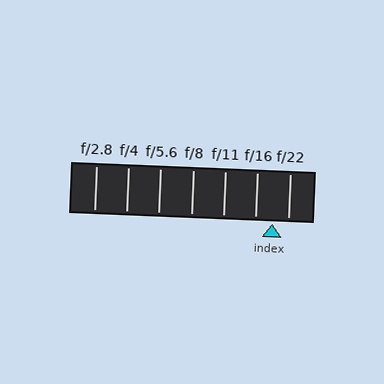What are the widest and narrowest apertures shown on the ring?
The widest aperture shown is f/2.8 and the narrowest is f/22.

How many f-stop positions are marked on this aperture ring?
There are 7 f-stop positions marked.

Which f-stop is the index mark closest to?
The index mark is closest to f/22.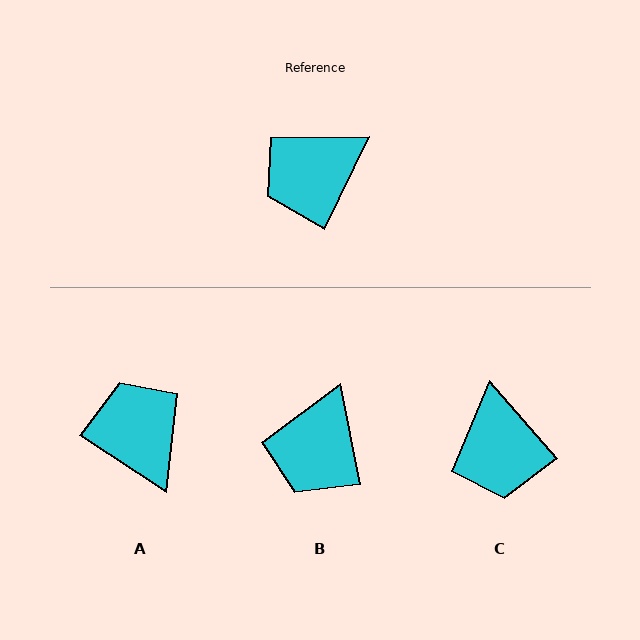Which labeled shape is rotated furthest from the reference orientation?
A, about 97 degrees away.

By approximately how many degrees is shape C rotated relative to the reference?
Approximately 67 degrees counter-clockwise.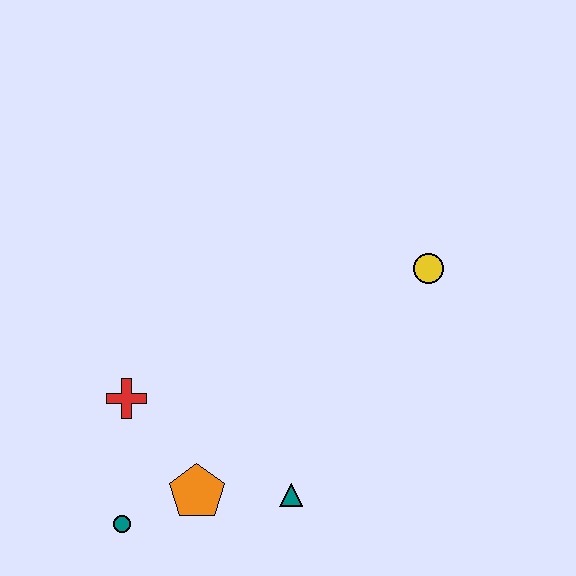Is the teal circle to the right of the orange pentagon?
No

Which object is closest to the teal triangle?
The orange pentagon is closest to the teal triangle.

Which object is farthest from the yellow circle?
The teal circle is farthest from the yellow circle.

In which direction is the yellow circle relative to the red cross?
The yellow circle is to the right of the red cross.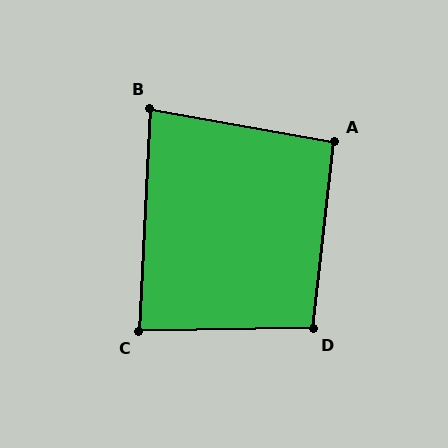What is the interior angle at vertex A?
Approximately 94 degrees (approximately right).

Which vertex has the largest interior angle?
D, at approximately 97 degrees.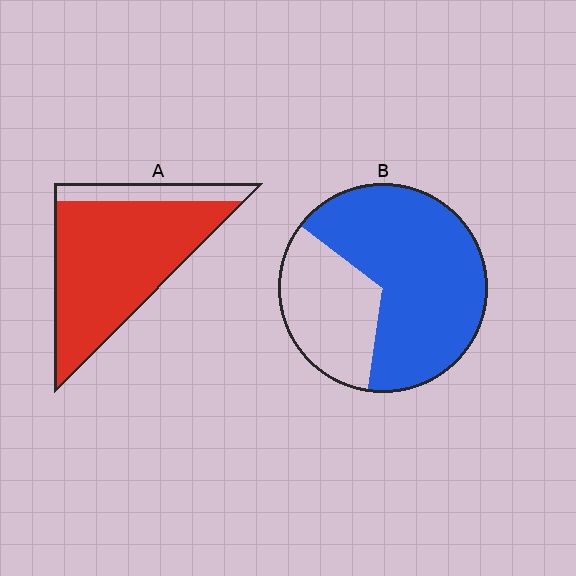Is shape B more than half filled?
Yes.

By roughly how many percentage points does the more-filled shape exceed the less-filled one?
By roughly 15 percentage points (A over B).